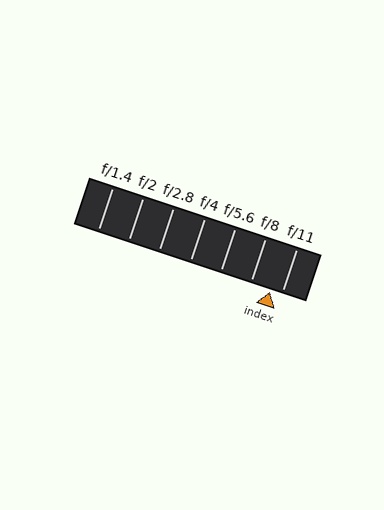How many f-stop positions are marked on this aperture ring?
There are 7 f-stop positions marked.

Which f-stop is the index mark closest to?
The index mark is closest to f/11.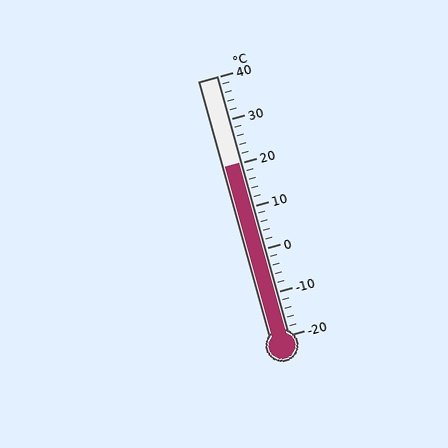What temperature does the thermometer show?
The thermometer shows approximately 20°C.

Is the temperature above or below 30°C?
The temperature is below 30°C.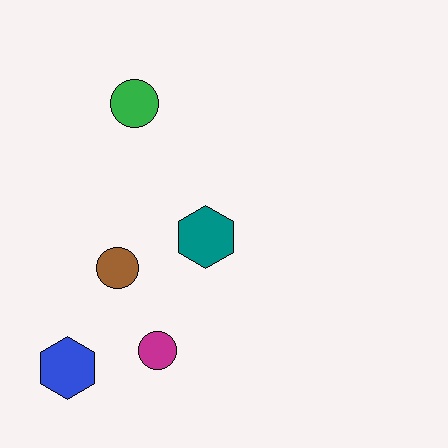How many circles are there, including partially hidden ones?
There are 3 circles.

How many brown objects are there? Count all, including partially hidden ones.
There is 1 brown object.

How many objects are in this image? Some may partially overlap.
There are 5 objects.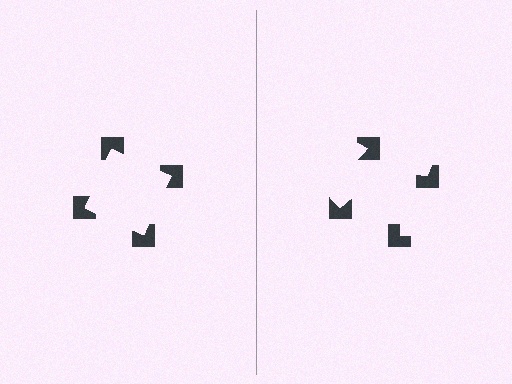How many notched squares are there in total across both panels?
8 — 4 on each side.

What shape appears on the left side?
An illusory square.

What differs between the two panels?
The notched squares are positioned identically on both sides; only the wedge orientations differ. On the left they align to a square; on the right they are misaligned.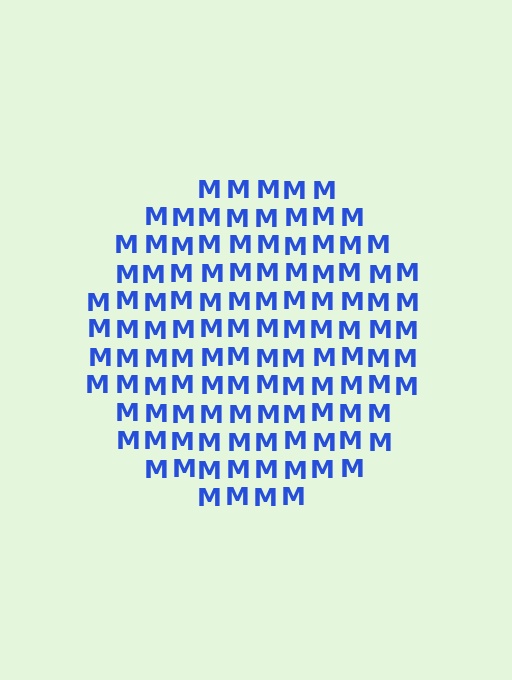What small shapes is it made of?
It is made of small letter M's.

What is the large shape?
The large shape is a circle.